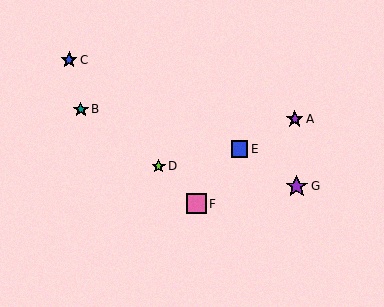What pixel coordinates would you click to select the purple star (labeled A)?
Click at (295, 119) to select the purple star A.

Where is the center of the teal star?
The center of the teal star is at (81, 109).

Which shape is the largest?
The purple star (labeled G) is the largest.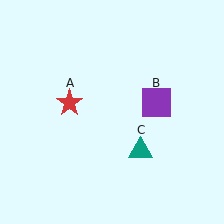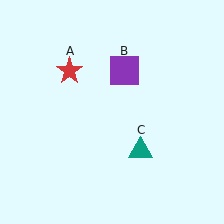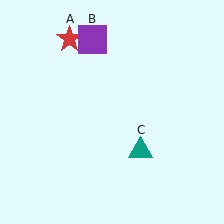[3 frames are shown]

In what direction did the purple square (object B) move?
The purple square (object B) moved up and to the left.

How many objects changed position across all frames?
2 objects changed position: red star (object A), purple square (object B).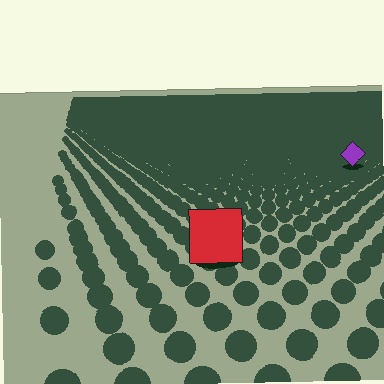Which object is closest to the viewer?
The red square is closest. The texture marks near it are larger and more spread out.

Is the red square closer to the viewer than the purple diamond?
Yes. The red square is closer — you can tell from the texture gradient: the ground texture is coarser near it.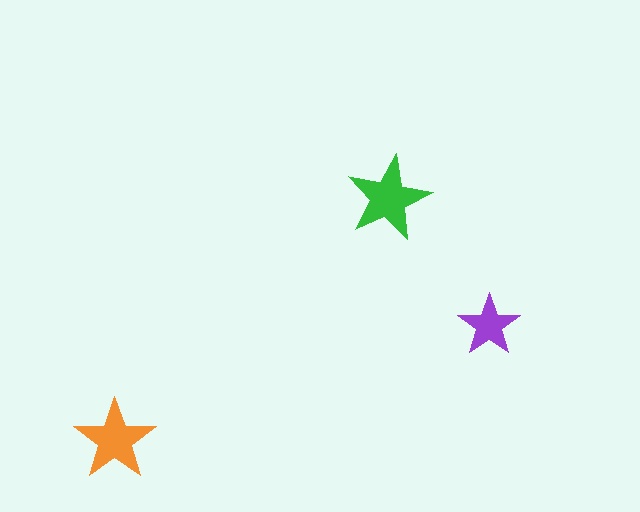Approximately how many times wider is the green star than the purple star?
About 1.5 times wider.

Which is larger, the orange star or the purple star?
The orange one.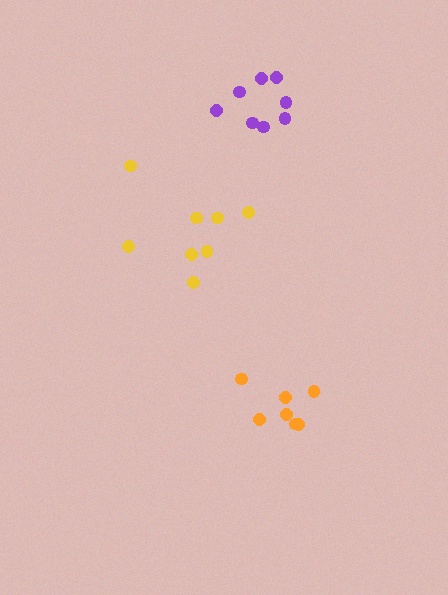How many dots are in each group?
Group 1: 8 dots, Group 2: 8 dots, Group 3: 7 dots (23 total).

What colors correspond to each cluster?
The clusters are colored: yellow, purple, orange.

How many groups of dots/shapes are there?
There are 3 groups.